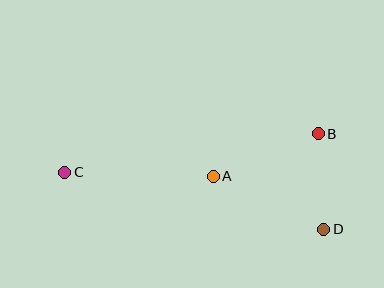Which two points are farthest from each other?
Points C and D are farthest from each other.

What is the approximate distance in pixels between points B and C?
The distance between B and C is approximately 256 pixels.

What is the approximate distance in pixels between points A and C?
The distance between A and C is approximately 149 pixels.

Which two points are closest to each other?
Points B and D are closest to each other.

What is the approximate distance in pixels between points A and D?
The distance between A and D is approximately 122 pixels.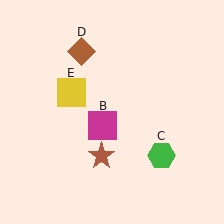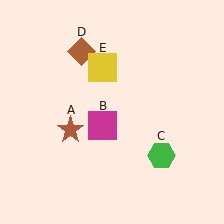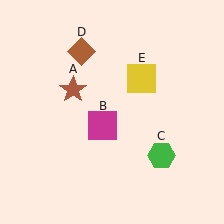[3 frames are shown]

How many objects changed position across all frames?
2 objects changed position: brown star (object A), yellow square (object E).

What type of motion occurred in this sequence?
The brown star (object A), yellow square (object E) rotated clockwise around the center of the scene.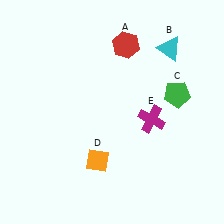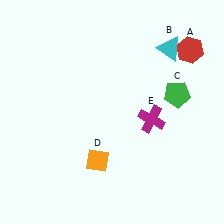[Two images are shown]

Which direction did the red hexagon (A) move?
The red hexagon (A) moved right.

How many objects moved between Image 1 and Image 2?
1 object moved between the two images.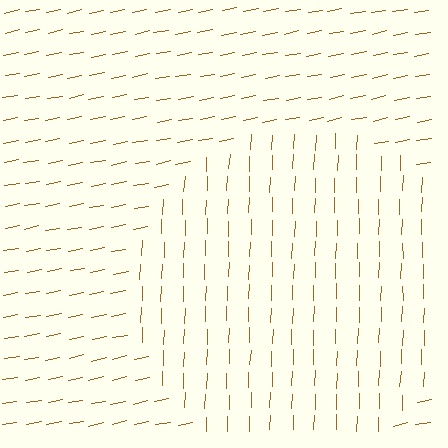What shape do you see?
I see a circle.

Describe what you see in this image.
The image is filled with small brown line segments. A circle region in the image has lines oriented differently from the surrounding lines, creating a visible texture boundary.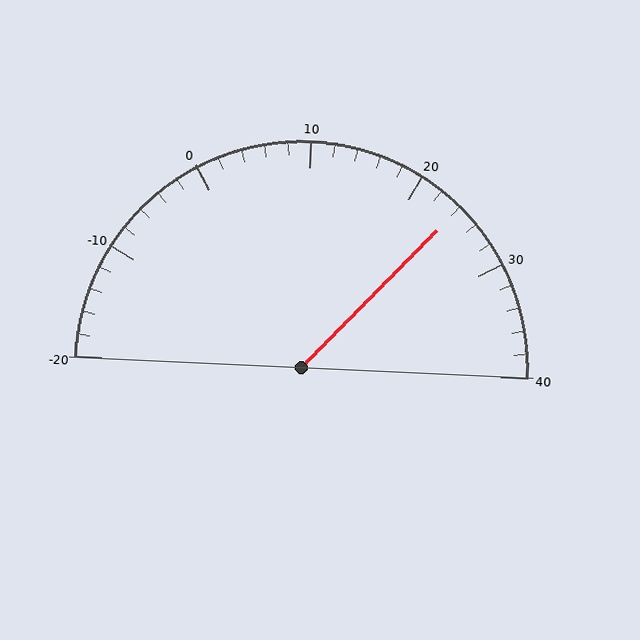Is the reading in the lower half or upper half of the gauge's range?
The reading is in the upper half of the range (-20 to 40).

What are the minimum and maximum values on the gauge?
The gauge ranges from -20 to 40.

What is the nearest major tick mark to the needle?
The nearest major tick mark is 20.